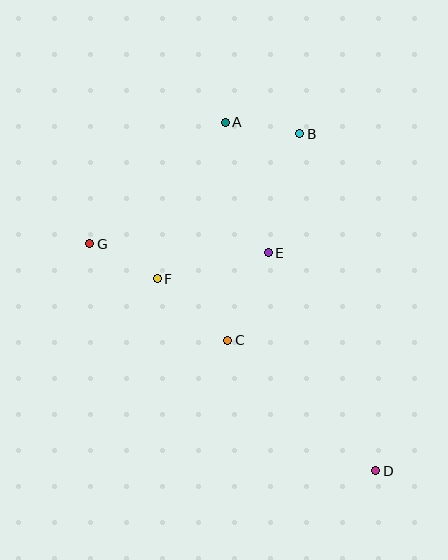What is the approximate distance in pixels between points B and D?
The distance between B and D is approximately 345 pixels.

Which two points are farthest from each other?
Points A and D are farthest from each other.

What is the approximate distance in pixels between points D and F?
The distance between D and F is approximately 291 pixels.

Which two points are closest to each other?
Points A and B are closest to each other.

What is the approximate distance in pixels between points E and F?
The distance between E and F is approximately 114 pixels.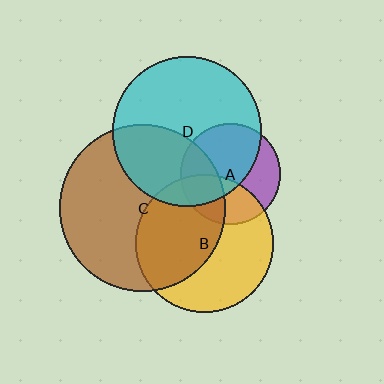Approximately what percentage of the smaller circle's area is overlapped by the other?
Approximately 50%.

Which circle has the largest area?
Circle C (brown).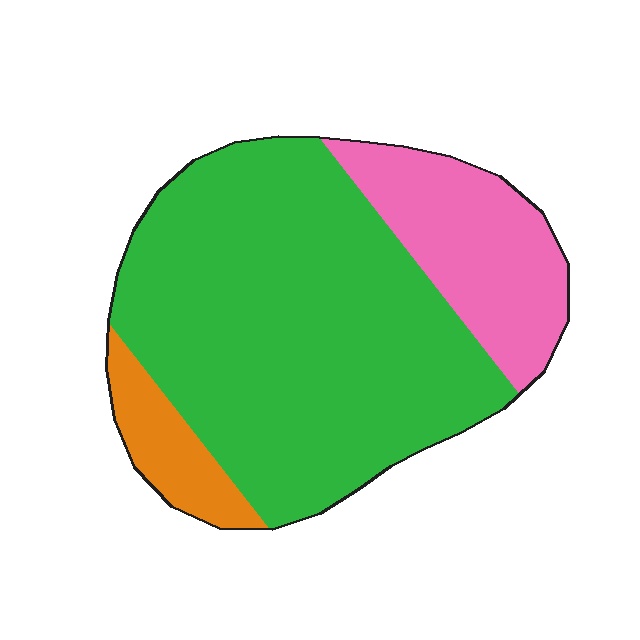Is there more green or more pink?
Green.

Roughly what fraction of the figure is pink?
Pink covers 21% of the figure.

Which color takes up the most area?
Green, at roughly 70%.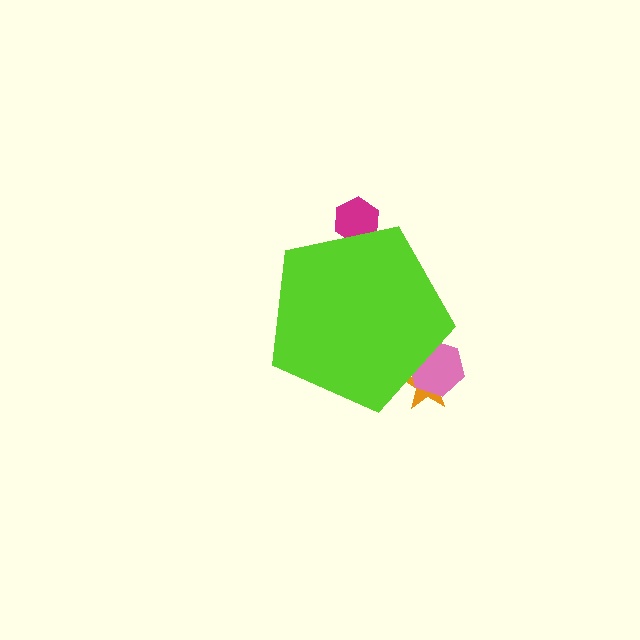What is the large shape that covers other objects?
A lime pentagon.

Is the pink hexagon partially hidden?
Yes, the pink hexagon is partially hidden behind the lime pentagon.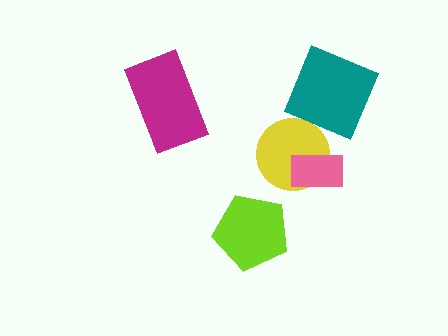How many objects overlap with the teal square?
0 objects overlap with the teal square.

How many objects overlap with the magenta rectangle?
0 objects overlap with the magenta rectangle.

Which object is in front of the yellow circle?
The pink rectangle is in front of the yellow circle.